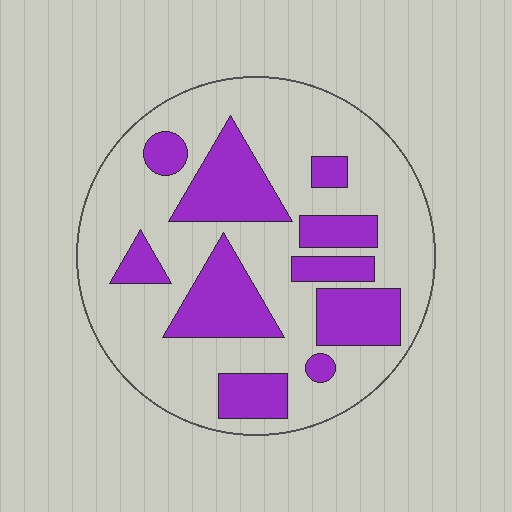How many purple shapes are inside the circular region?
10.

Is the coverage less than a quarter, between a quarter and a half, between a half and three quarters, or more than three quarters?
Between a quarter and a half.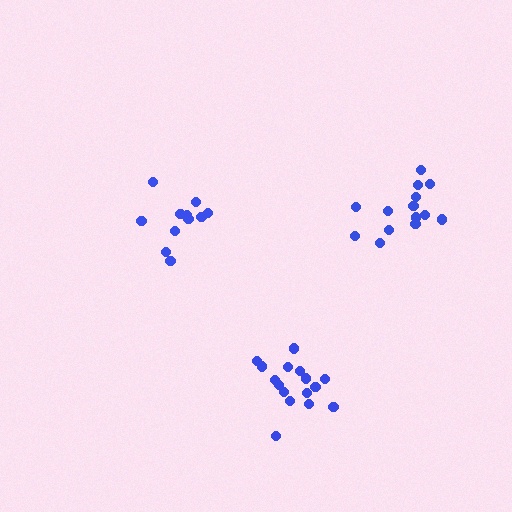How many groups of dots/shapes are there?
There are 3 groups.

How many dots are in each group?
Group 1: 16 dots, Group 2: 11 dots, Group 3: 14 dots (41 total).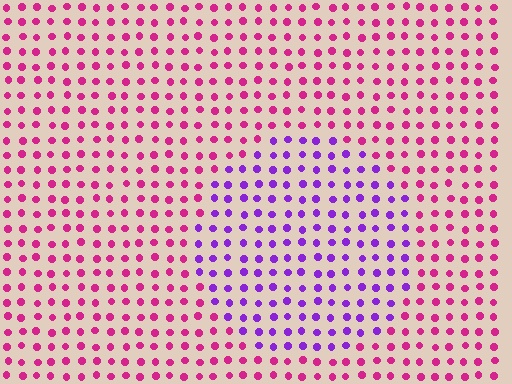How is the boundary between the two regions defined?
The boundary is defined purely by a slight shift in hue (about 49 degrees). Spacing, size, and orientation are identical on both sides.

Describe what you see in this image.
The image is filled with small magenta elements in a uniform arrangement. A circle-shaped region is visible where the elements are tinted to a slightly different hue, forming a subtle color boundary.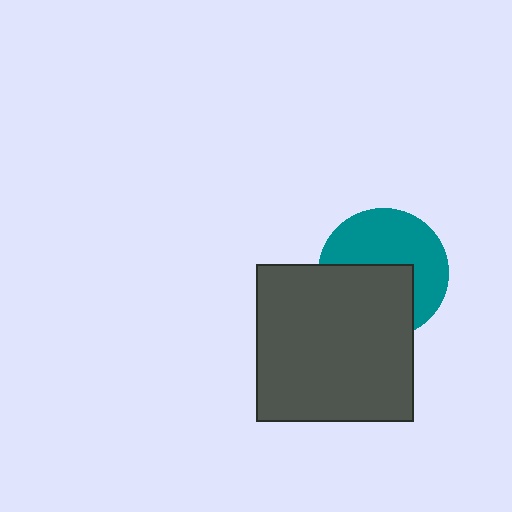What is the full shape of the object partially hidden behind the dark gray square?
The partially hidden object is a teal circle.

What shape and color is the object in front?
The object in front is a dark gray square.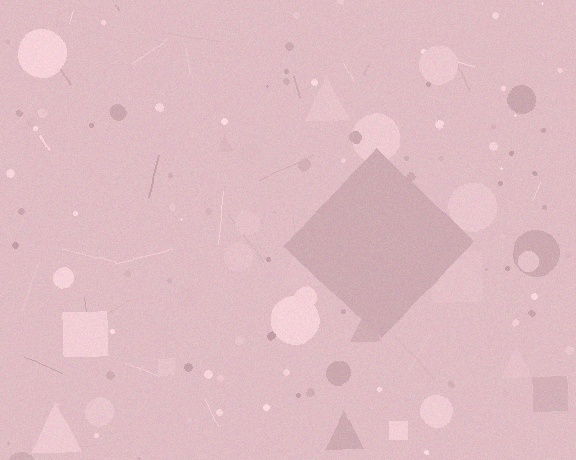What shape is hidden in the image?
A diamond is hidden in the image.